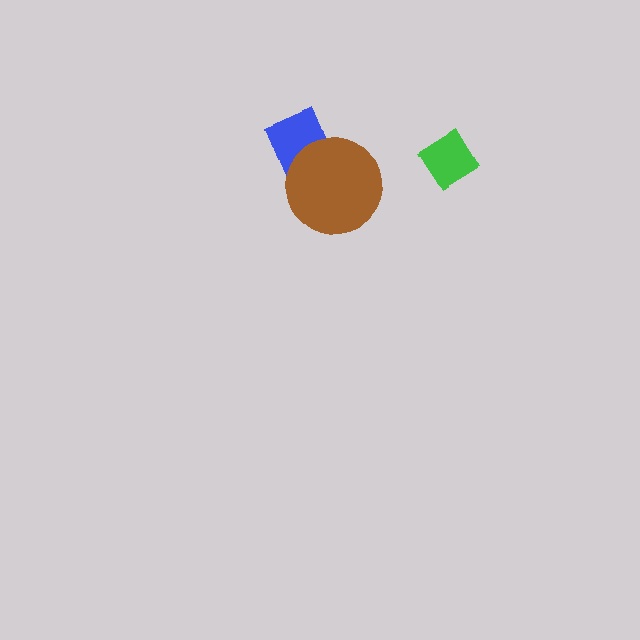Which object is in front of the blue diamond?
The brown circle is in front of the blue diamond.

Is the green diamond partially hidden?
No, no other shape covers it.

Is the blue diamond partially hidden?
Yes, it is partially covered by another shape.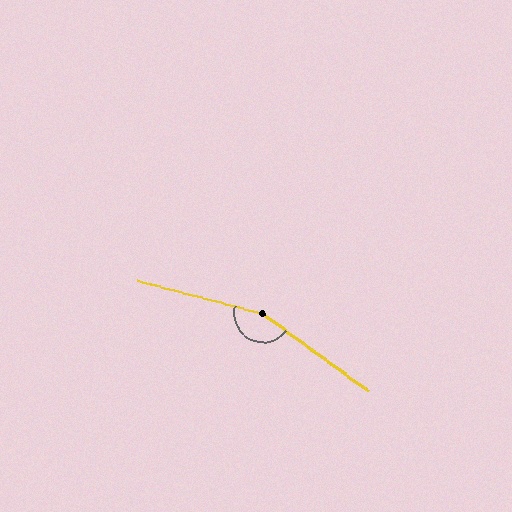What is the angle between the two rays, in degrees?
Approximately 158 degrees.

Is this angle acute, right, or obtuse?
It is obtuse.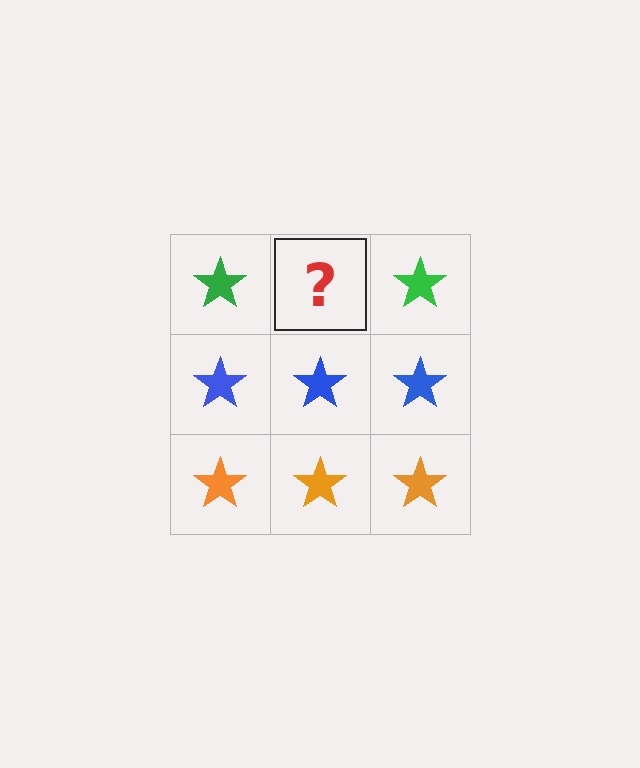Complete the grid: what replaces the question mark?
The question mark should be replaced with a green star.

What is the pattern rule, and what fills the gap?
The rule is that each row has a consistent color. The gap should be filled with a green star.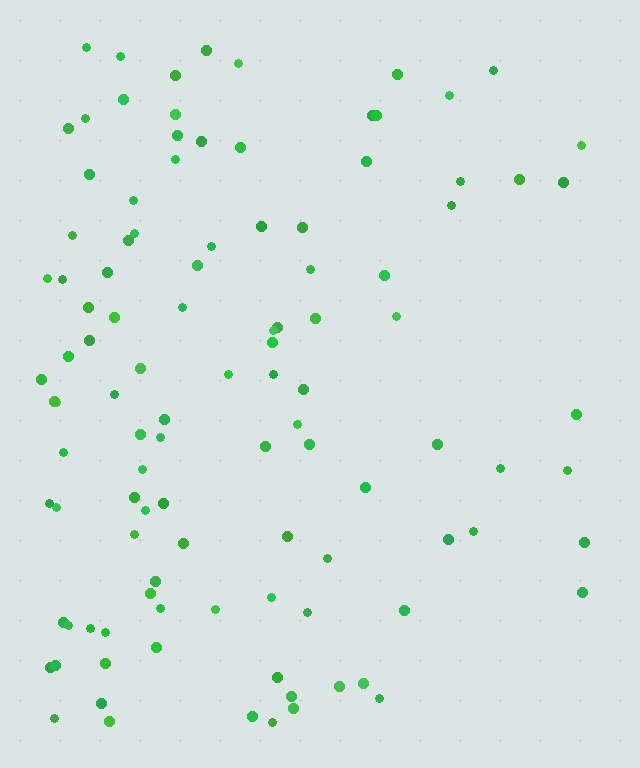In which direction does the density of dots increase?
From right to left, with the left side densest.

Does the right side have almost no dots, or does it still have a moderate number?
Still a moderate number, just noticeably fewer than the left.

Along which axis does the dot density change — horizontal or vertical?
Horizontal.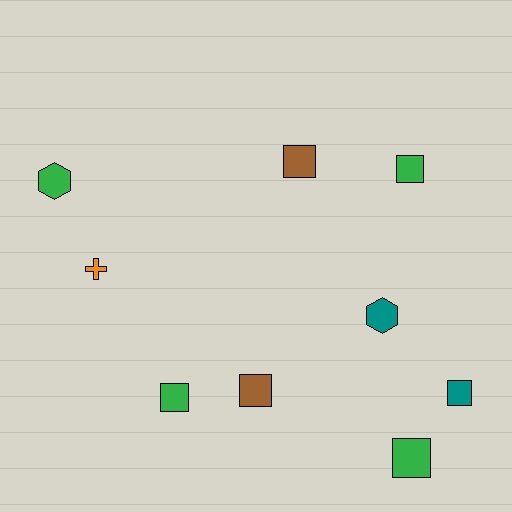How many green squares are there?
There are 3 green squares.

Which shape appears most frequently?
Square, with 6 objects.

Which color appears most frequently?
Green, with 4 objects.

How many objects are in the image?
There are 9 objects.